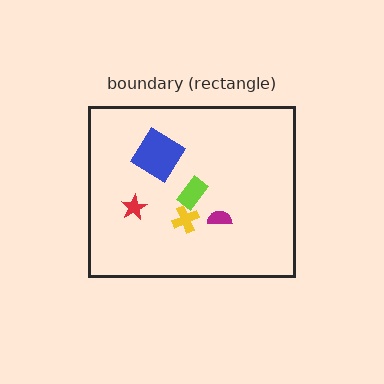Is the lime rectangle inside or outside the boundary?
Inside.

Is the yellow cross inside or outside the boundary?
Inside.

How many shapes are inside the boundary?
5 inside, 0 outside.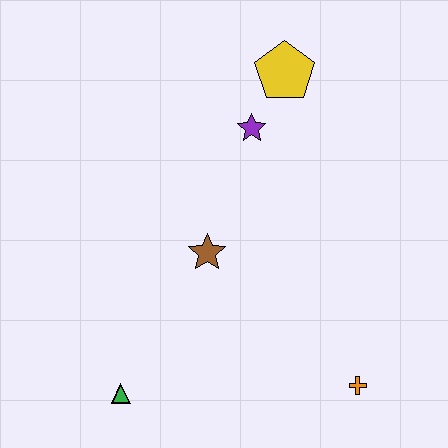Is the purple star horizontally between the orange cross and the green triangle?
Yes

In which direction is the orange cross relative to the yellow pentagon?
The orange cross is below the yellow pentagon.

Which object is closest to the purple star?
The yellow pentagon is closest to the purple star.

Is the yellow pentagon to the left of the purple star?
No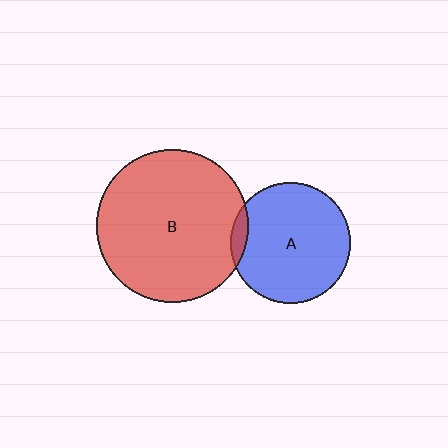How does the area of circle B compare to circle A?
Approximately 1.6 times.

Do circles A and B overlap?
Yes.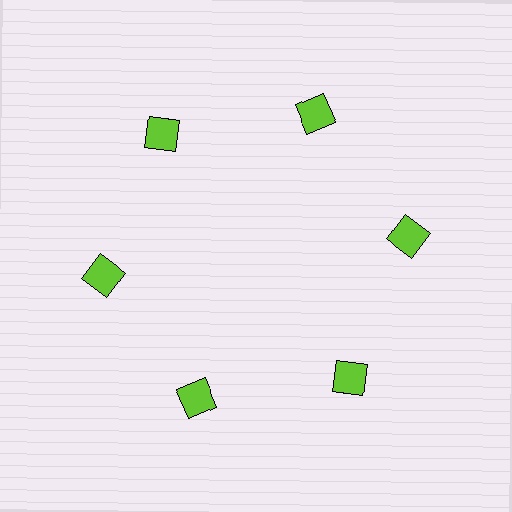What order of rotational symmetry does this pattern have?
This pattern has 6-fold rotational symmetry.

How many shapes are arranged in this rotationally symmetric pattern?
There are 6 shapes, arranged in 6 groups of 1.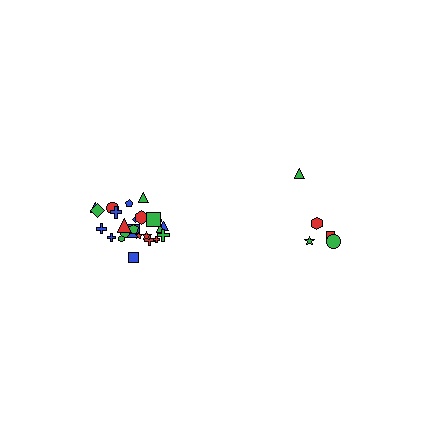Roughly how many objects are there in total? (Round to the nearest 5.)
Roughly 30 objects in total.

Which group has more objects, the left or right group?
The left group.